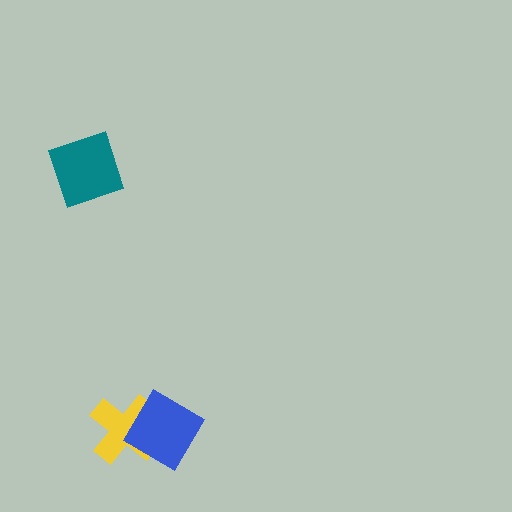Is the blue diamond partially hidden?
No, no other shape covers it.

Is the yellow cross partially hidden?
Yes, it is partially covered by another shape.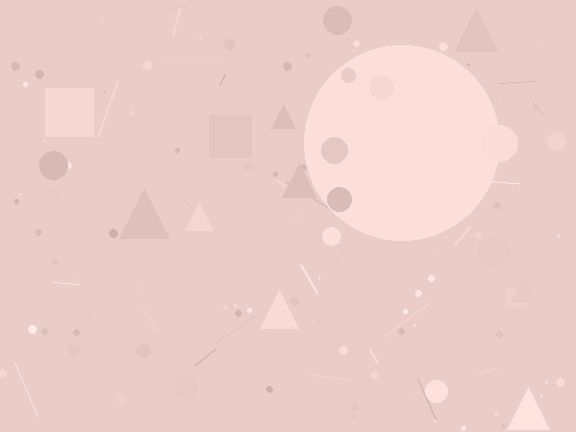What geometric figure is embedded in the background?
A circle is embedded in the background.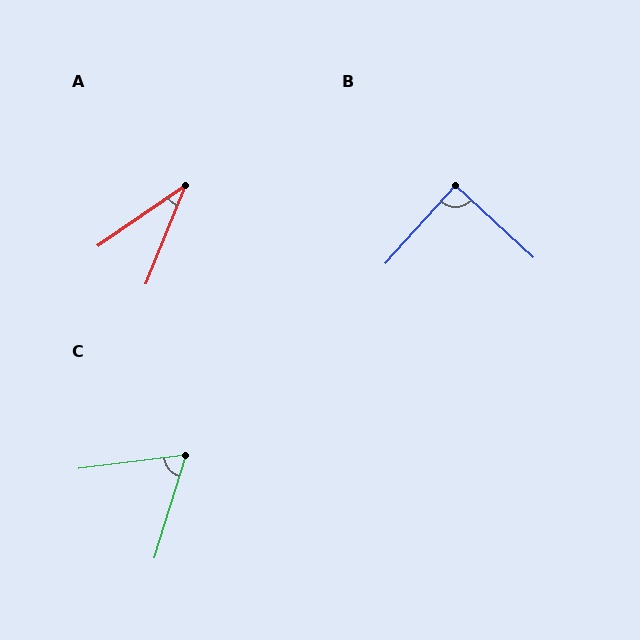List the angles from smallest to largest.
A (33°), C (66°), B (89°).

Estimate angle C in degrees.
Approximately 66 degrees.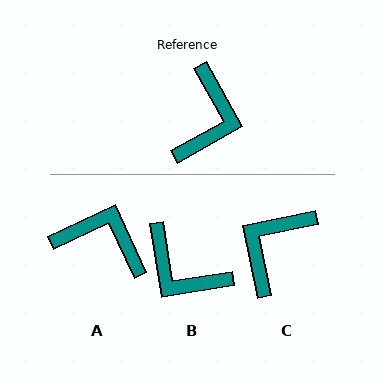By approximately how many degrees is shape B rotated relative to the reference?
Approximately 111 degrees clockwise.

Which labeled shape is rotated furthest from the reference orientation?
C, about 162 degrees away.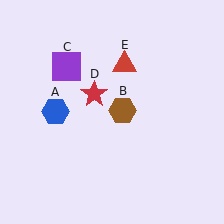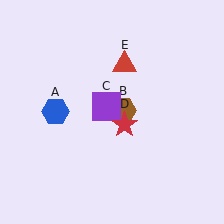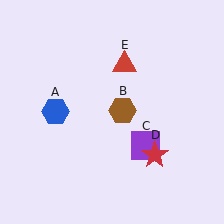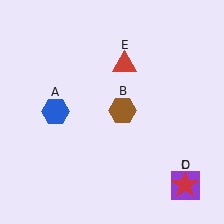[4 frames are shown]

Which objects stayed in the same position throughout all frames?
Blue hexagon (object A) and brown hexagon (object B) and red triangle (object E) remained stationary.